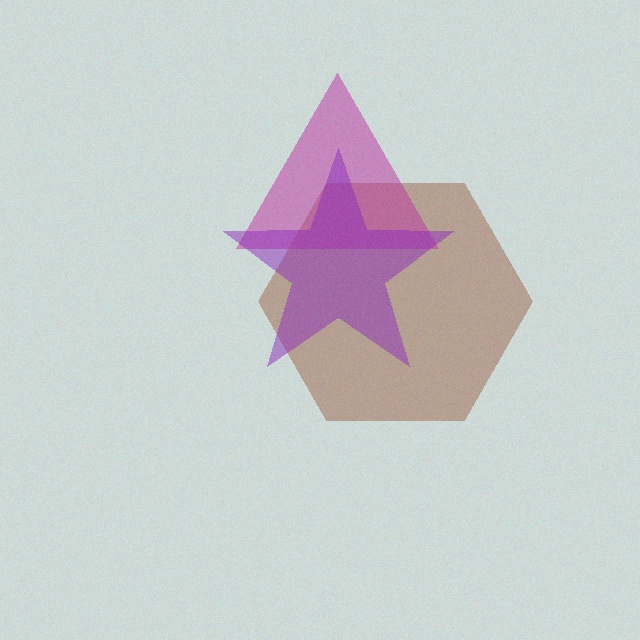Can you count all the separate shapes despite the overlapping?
Yes, there are 3 separate shapes.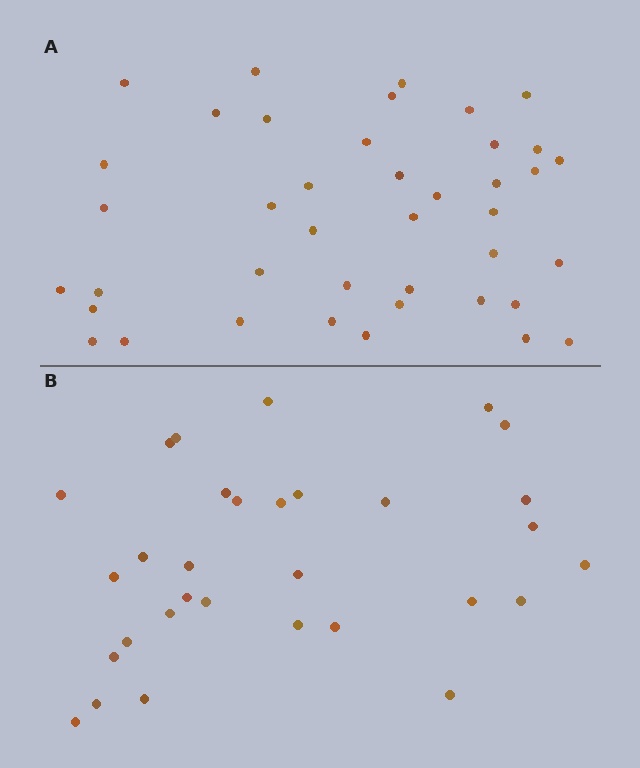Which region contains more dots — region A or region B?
Region A (the top region) has more dots.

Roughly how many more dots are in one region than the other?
Region A has roughly 10 or so more dots than region B.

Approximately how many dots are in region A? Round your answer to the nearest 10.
About 40 dots. (The exact count is 41, which rounds to 40.)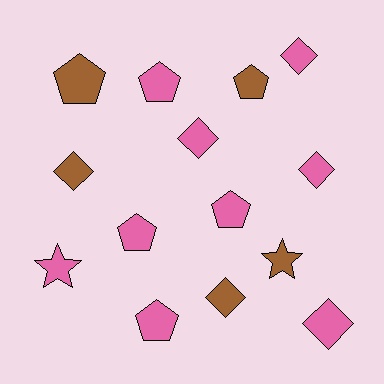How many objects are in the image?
There are 14 objects.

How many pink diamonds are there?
There are 4 pink diamonds.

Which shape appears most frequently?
Diamond, with 6 objects.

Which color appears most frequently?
Pink, with 9 objects.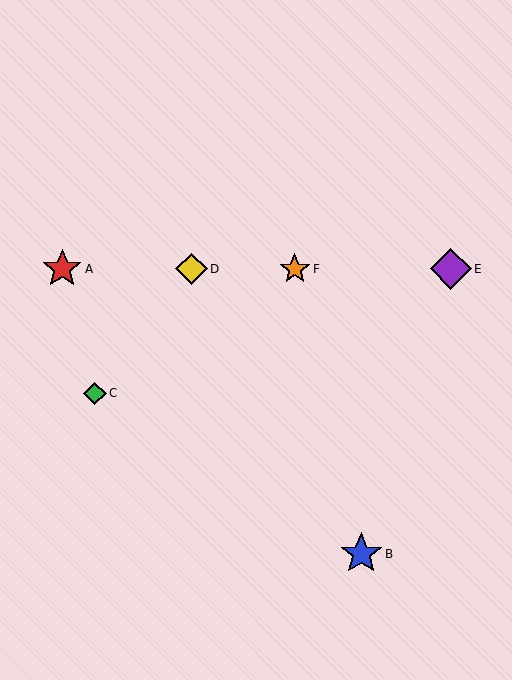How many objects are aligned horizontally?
4 objects (A, D, E, F) are aligned horizontally.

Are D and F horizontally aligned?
Yes, both are at y≈269.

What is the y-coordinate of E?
Object E is at y≈269.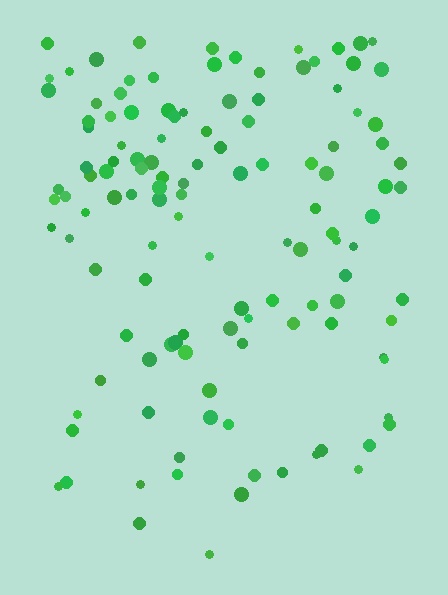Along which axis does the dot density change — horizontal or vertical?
Vertical.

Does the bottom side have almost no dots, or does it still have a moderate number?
Still a moderate number, just noticeably fewer than the top.